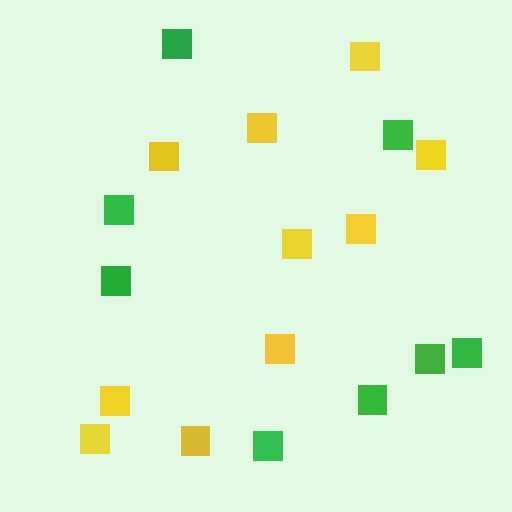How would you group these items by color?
There are 2 groups: one group of green squares (8) and one group of yellow squares (10).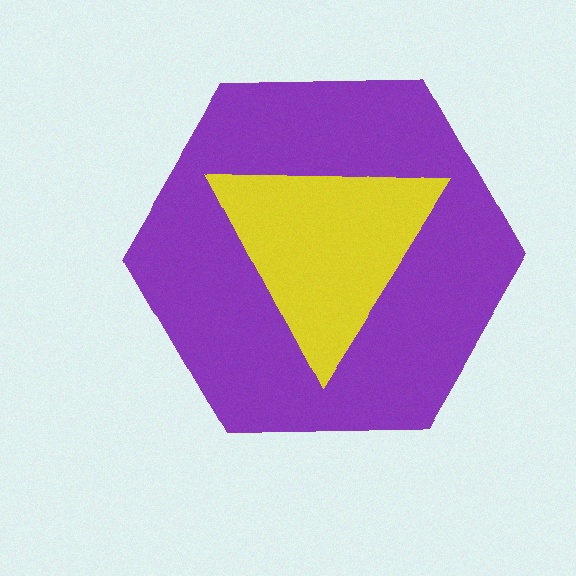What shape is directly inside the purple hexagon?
The yellow triangle.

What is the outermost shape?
The purple hexagon.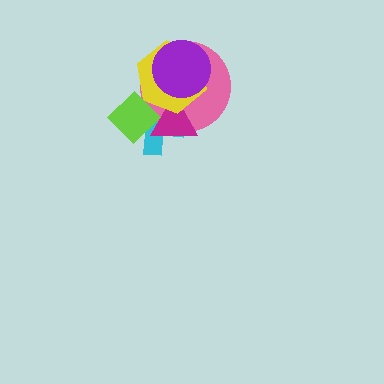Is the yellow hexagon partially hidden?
Yes, it is partially covered by another shape.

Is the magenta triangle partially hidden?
Yes, it is partially covered by another shape.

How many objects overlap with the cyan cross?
4 objects overlap with the cyan cross.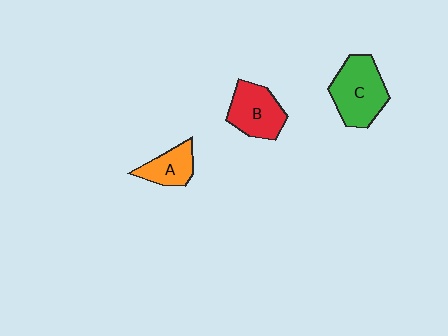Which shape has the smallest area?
Shape A (orange).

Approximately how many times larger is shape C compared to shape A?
Approximately 1.7 times.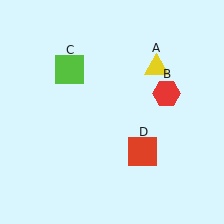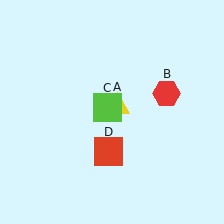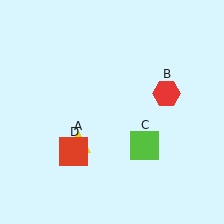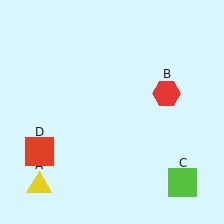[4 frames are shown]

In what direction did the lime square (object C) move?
The lime square (object C) moved down and to the right.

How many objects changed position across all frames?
3 objects changed position: yellow triangle (object A), lime square (object C), red square (object D).